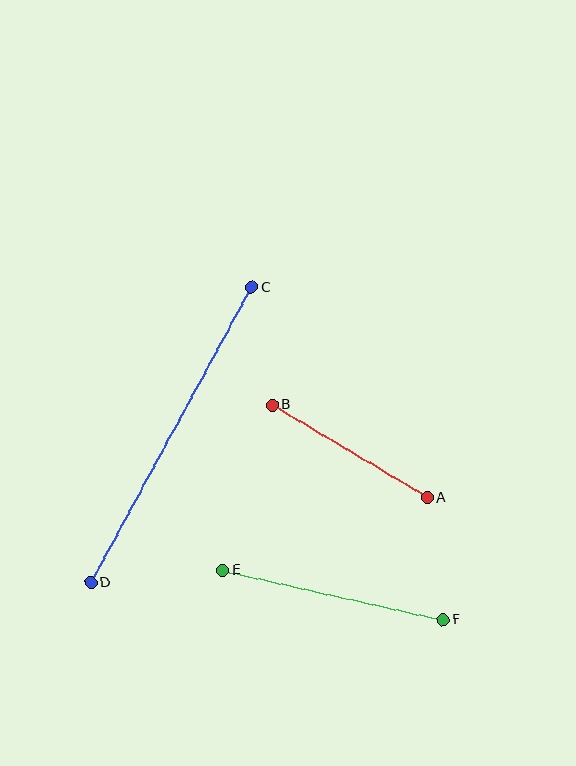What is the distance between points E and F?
The distance is approximately 226 pixels.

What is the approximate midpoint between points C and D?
The midpoint is at approximately (171, 435) pixels.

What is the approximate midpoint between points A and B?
The midpoint is at approximately (350, 451) pixels.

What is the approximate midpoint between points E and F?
The midpoint is at approximately (333, 595) pixels.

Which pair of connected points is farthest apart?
Points C and D are farthest apart.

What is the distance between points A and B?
The distance is approximately 181 pixels.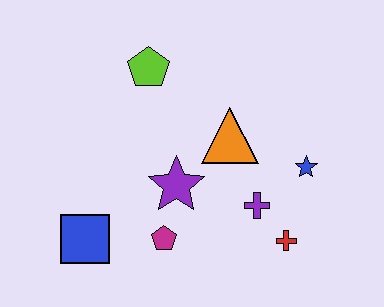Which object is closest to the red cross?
The purple cross is closest to the red cross.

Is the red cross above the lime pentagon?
No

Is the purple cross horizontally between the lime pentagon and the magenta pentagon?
No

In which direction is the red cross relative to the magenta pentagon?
The red cross is to the right of the magenta pentagon.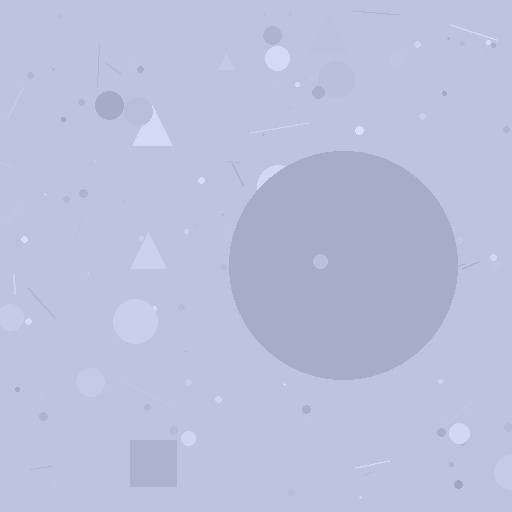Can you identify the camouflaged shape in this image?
The camouflaged shape is a circle.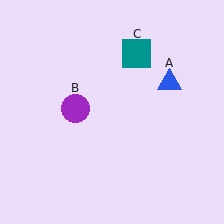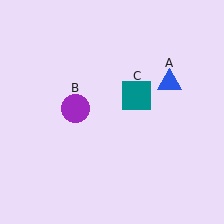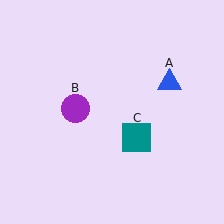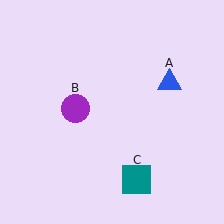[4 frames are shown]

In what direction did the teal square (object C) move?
The teal square (object C) moved down.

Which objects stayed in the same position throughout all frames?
Blue triangle (object A) and purple circle (object B) remained stationary.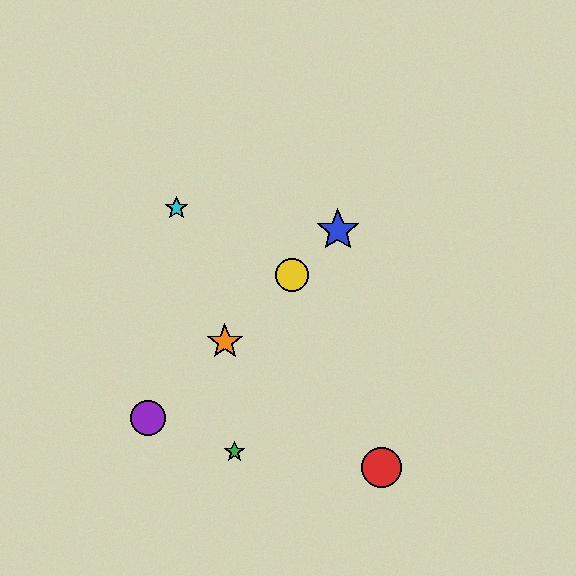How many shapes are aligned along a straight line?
4 shapes (the blue star, the yellow circle, the purple circle, the orange star) are aligned along a straight line.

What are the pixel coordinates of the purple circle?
The purple circle is at (148, 418).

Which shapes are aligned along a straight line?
The blue star, the yellow circle, the purple circle, the orange star are aligned along a straight line.